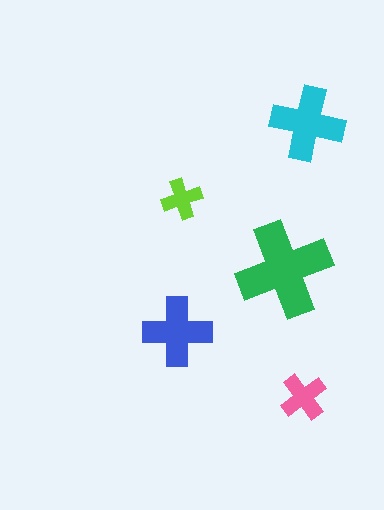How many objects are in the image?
There are 5 objects in the image.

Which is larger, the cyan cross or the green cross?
The green one.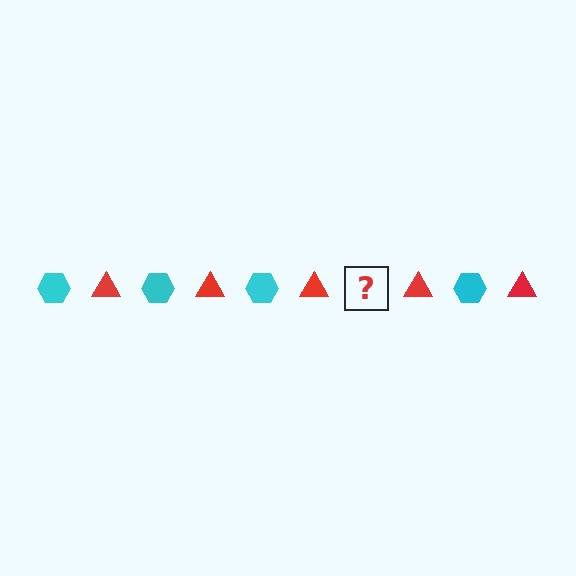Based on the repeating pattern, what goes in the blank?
The blank should be a cyan hexagon.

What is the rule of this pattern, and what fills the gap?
The rule is that the pattern alternates between cyan hexagon and red triangle. The gap should be filled with a cyan hexagon.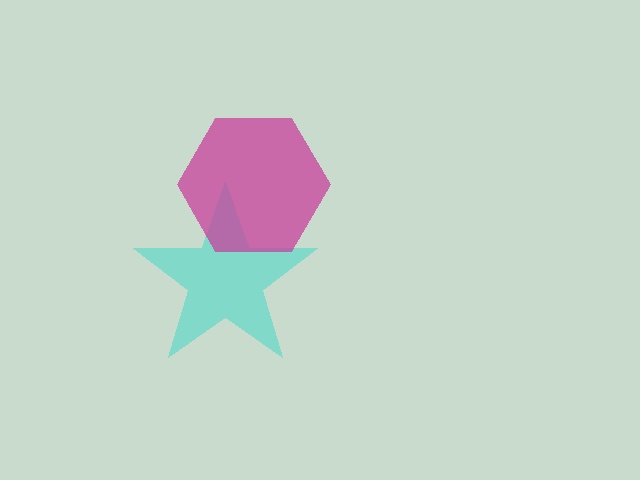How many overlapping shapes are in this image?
There are 2 overlapping shapes in the image.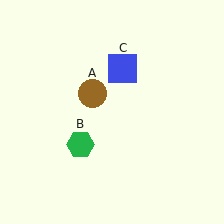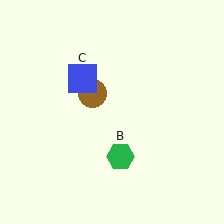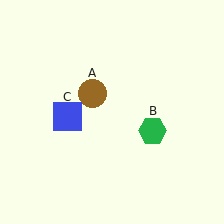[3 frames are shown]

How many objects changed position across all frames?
2 objects changed position: green hexagon (object B), blue square (object C).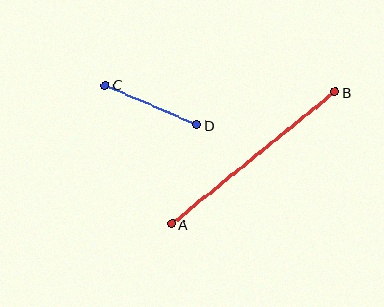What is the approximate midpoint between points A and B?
The midpoint is at approximately (253, 158) pixels.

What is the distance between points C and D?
The distance is approximately 100 pixels.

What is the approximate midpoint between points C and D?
The midpoint is at approximately (151, 105) pixels.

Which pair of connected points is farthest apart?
Points A and B are farthest apart.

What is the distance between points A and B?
The distance is approximately 210 pixels.